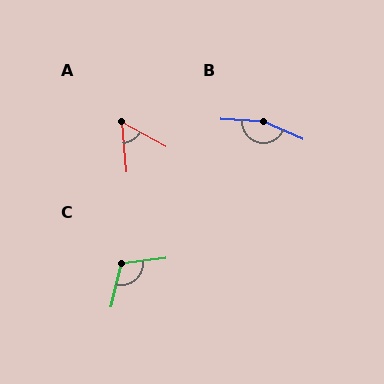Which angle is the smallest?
A, at approximately 57 degrees.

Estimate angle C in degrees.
Approximately 111 degrees.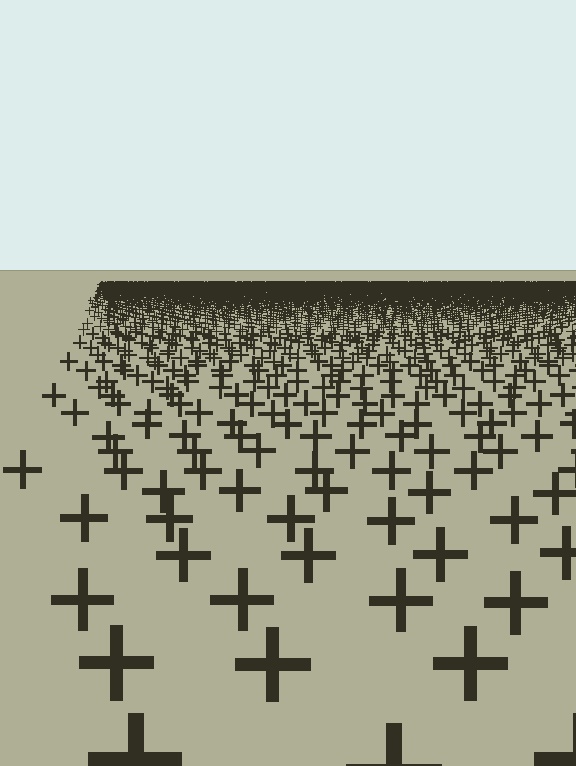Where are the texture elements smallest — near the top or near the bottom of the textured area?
Near the top.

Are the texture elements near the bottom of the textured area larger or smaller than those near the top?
Larger. Near the bottom, elements are closer to the viewer and appear at a bigger on-screen size.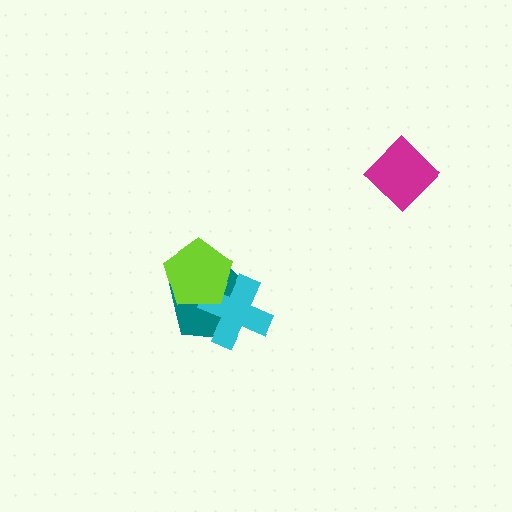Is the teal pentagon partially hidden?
Yes, it is partially covered by another shape.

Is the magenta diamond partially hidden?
No, no other shape covers it.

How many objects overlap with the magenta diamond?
0 objects overlap with the magenta diamond.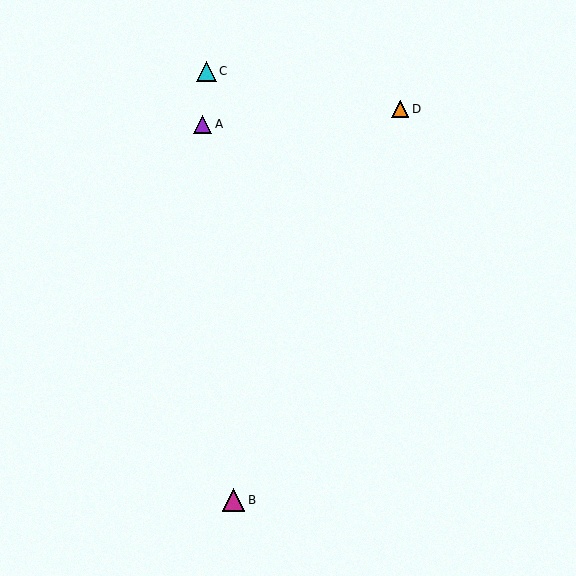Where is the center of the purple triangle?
The center of the purple triangle is at (203, 124).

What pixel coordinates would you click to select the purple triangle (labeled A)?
Click at (203, 124) to select the purple triangle A.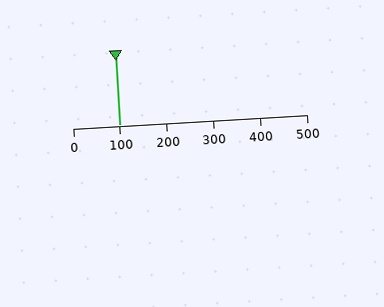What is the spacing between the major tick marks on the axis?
The major ticks are spaced 100 apart.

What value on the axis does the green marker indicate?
The marker indicates approximately 100.